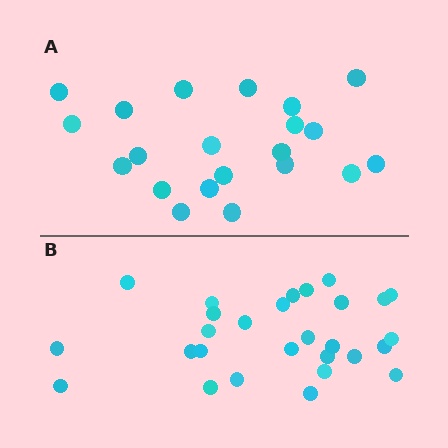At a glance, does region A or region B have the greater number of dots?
Region B (the bottom region) has more dots.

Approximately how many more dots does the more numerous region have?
Region B has roughly 8 or so more dots than region A.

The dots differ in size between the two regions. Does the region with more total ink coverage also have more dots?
No. Region A has more total ink coverage because its dots are larger, but region B actually contains more individual dots. Total area can be misleading — the number of items is what matters here.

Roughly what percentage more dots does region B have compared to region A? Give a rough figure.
About 35% more.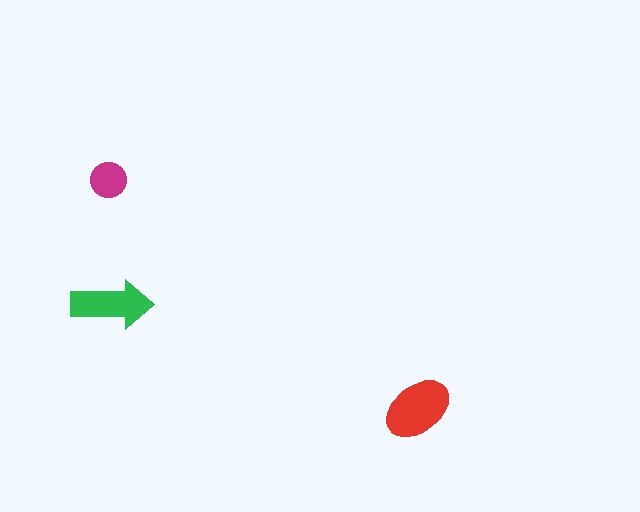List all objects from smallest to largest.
The magenta circle, the green arrow, the red ellipse.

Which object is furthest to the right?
The red ellipse is rightmost.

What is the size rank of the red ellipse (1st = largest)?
1st.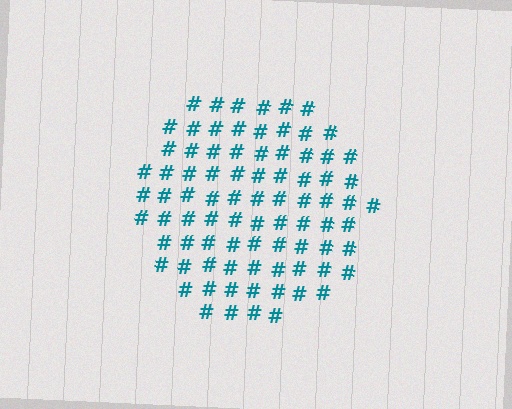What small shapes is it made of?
It is made of small hash symbols.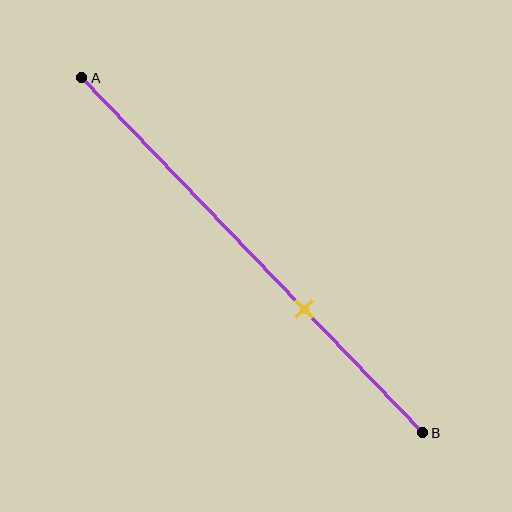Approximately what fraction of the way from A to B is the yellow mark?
The yellow mark is approximately 65% of the way from A to B.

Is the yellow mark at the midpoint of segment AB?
No, the mark is at about 65% from A, not at the 50% midpoint.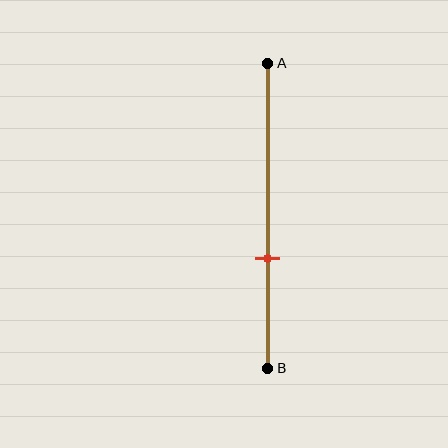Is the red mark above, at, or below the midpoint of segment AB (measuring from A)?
The red mark is below the midpoint of segment AB.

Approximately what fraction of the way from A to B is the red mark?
The red mark is approximately 65% of the way from A to B.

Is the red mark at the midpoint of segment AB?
No, the mark is at about 65% from A, not at the 50% midpoint.